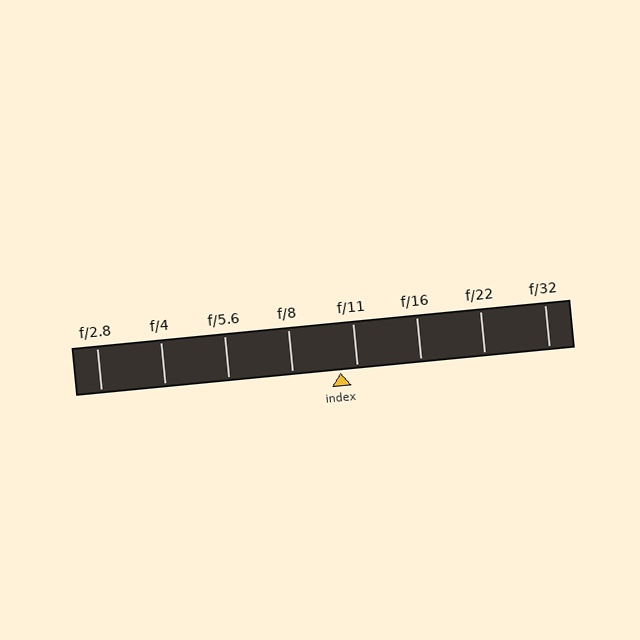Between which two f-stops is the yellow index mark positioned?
The index mark is between f/8 and f/11.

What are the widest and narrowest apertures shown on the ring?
The widest aperture shown is f/2.8 and the narrowest is f/32.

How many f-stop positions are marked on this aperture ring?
There are 8 f-stop positions marked.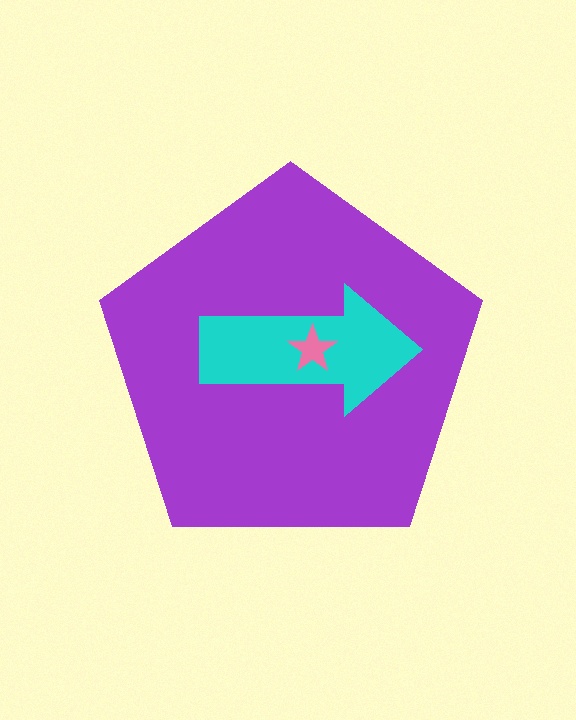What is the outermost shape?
The purple pentagon.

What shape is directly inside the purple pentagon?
The cyan arrow.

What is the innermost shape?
The pink star.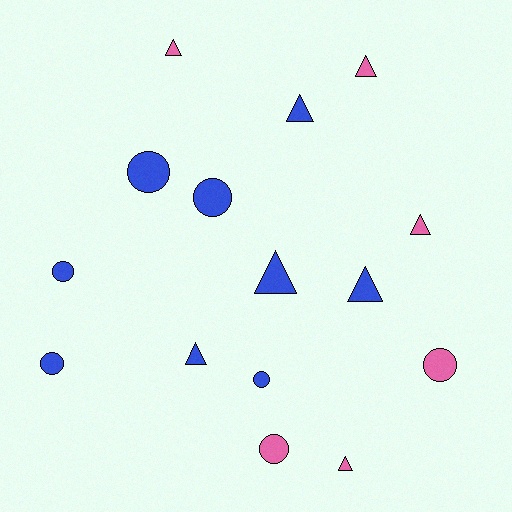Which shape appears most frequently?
Triangle, with 8 objects.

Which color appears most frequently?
Blue, with 9 objects.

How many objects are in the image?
There are 15 objects.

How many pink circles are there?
There are 2 pink circles.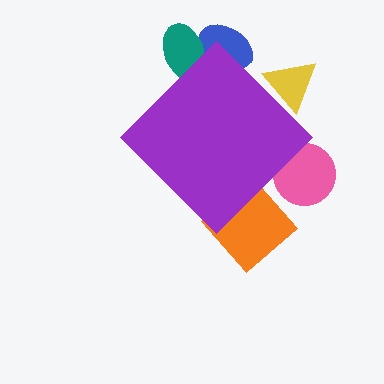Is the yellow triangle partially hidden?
Yes, the yellow triangle is partially hidden behind the purple diamond.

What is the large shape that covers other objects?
A purple diamond.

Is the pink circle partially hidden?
Yes, the pink circle is partially hidden behind the purple diamond.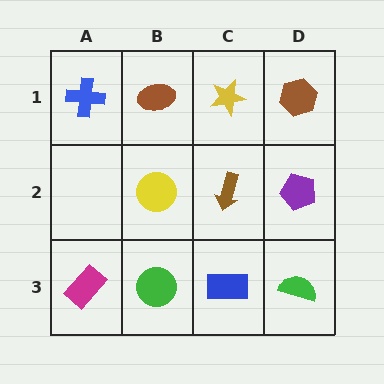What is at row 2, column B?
A yellow circle.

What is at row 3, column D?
A green semicircle.